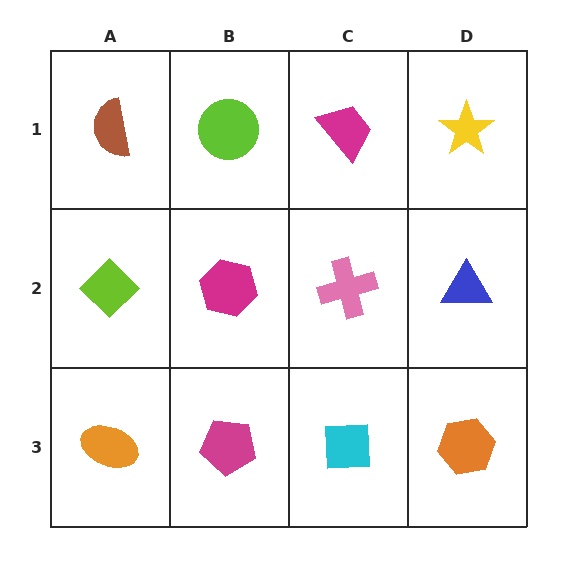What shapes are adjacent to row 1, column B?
A magenta hexagon (row 2, column B), a brown semicircle (row 1, column A), a magenta trapezoid (row 1, column C).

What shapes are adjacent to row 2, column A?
A brown semicircle (row 1, column A), an orange ellipse (row 3, column A), a magenta hexagon (row 2, column B).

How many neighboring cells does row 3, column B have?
3.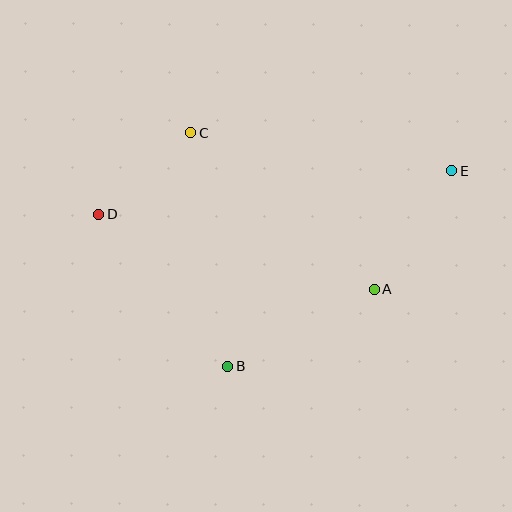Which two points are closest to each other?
Points C and D are closest to each other.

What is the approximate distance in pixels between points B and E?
The distance between B and E is approximately 297 pixels.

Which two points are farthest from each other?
Points D and E are farthest from each other.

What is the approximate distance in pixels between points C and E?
The distance between C and E is approximately 264 pixels.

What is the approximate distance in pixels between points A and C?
The distance between A and C is approximately 241 pixels.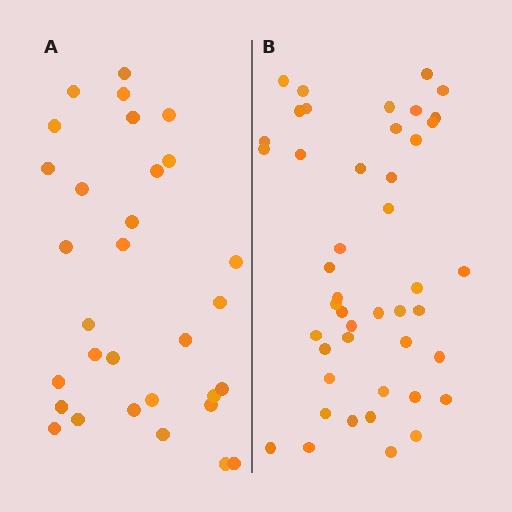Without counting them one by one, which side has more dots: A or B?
Region B (the right region) has more dots.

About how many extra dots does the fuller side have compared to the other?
Region B has approximately 15 more dots than region A.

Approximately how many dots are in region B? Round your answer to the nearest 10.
About 40 dots. (The exact count is 45, which rounds to 40.)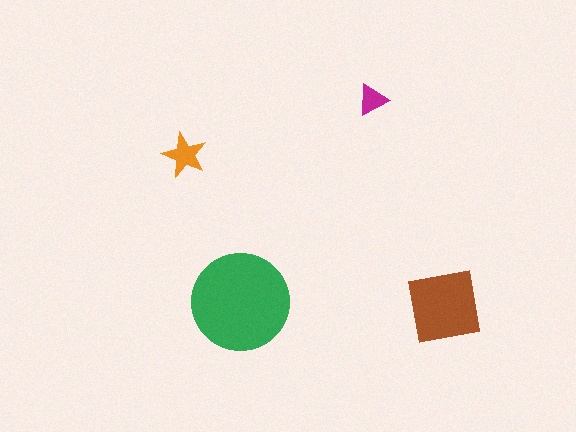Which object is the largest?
The green circle.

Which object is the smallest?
The magenta triangle.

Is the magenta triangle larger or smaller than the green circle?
Smaller.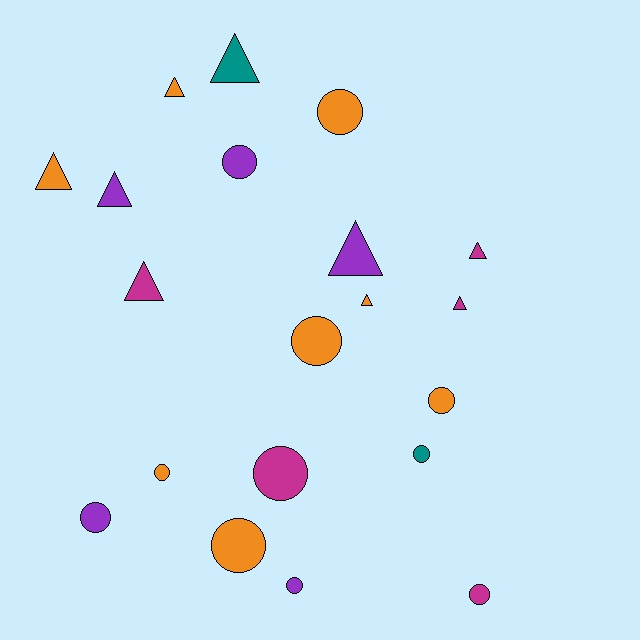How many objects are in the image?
There are 20 objects.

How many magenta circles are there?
There are 2 magenta circles.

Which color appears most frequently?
Orange, with 8 objects.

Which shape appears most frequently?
Circle, with 11 objects.